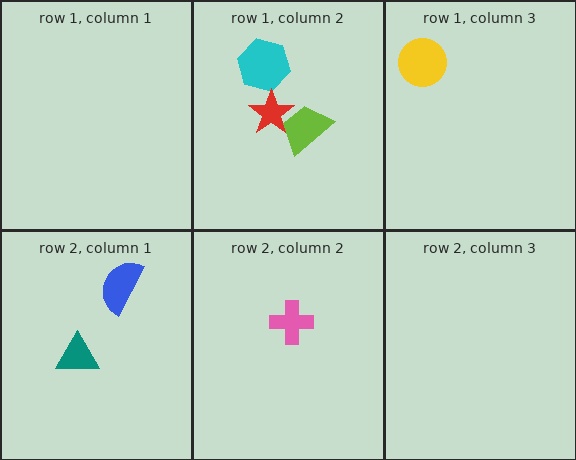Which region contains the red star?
The row 1, column 2 region.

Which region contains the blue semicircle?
The row 2, column 1 region.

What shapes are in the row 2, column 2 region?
The pink cross.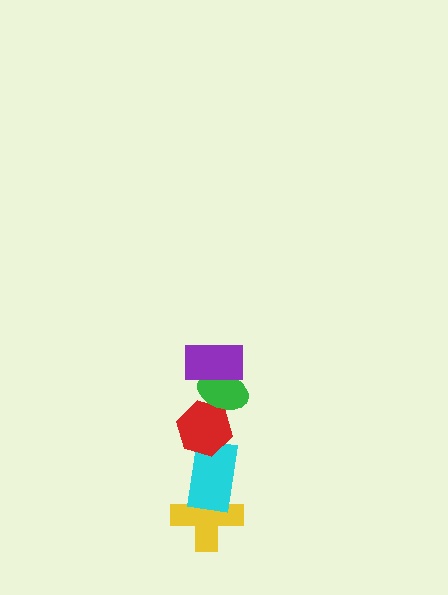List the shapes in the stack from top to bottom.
From top to bottom: the purple rectangle, the green ellipse, the red hexagon, the cyan rectangle, the yellow cross.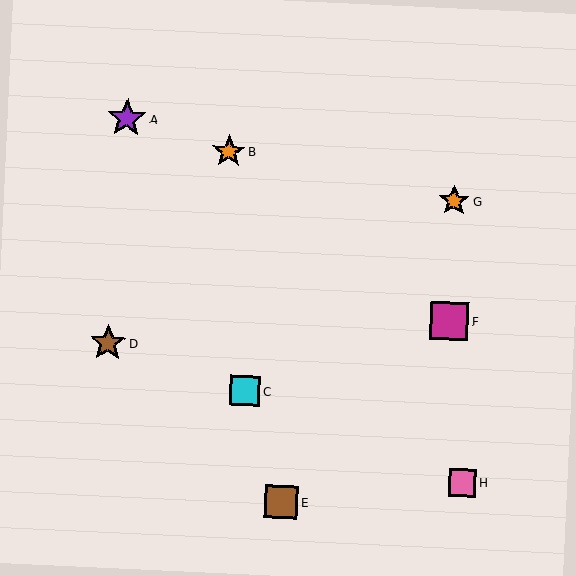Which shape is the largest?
The purple star (labeled A) is the largest.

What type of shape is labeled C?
Shape C is a cyan square.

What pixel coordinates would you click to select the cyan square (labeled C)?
Click at (245, 391) to select the cyan square C.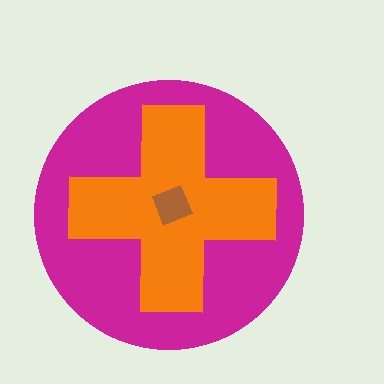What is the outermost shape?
The magenta circle.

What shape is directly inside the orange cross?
The brown square.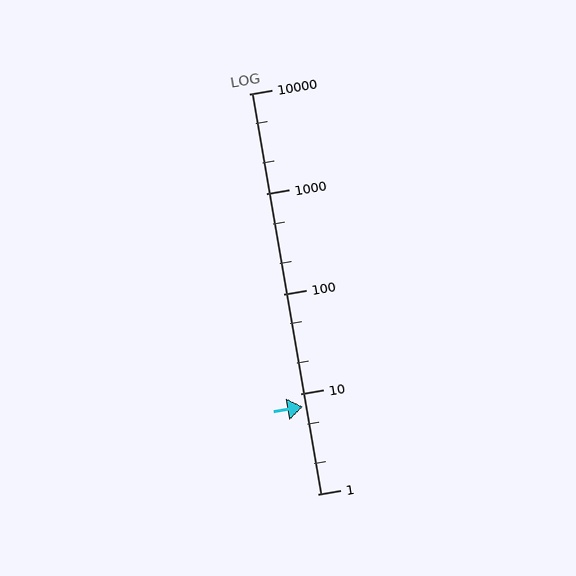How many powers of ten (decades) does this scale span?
The scale spans 4 decades, from 1 to 10000.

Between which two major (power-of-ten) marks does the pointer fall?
The pointer is between 1 and 10.